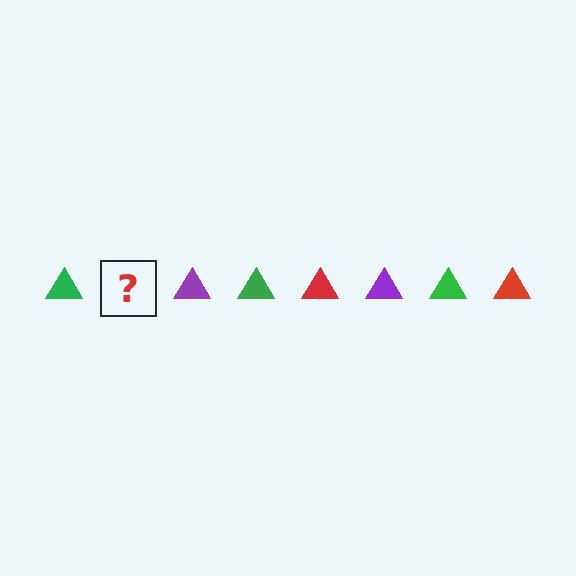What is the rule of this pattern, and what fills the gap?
The rule is that the pattern cycles through green, red, purple triangles. The gap should be filled with a red triangle.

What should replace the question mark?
The question mark should be replaced with a red triangle.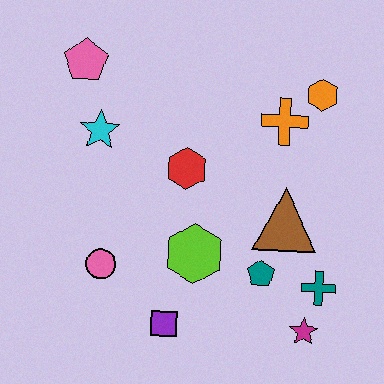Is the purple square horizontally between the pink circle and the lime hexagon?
Yes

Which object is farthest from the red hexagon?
The magenta star is farthest from the red hexagon.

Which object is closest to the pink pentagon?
The cyan star is closest to the pink pentagon.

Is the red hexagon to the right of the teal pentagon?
No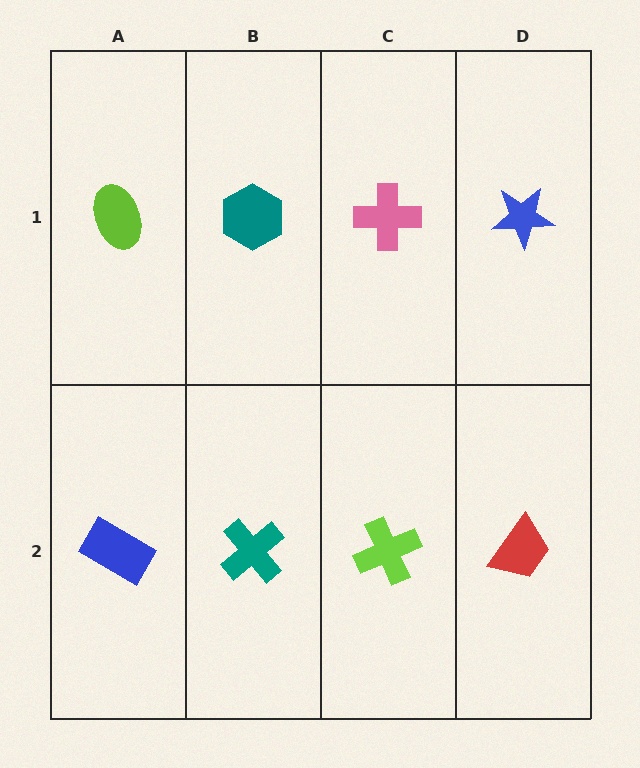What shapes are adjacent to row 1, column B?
A teal cross (row 2, column B), a lime ellipse (row 1, column A), a pink cross (row 1, column C).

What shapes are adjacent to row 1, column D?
A red trapezoid (row 2, column D), a pink cross (row 1, column C).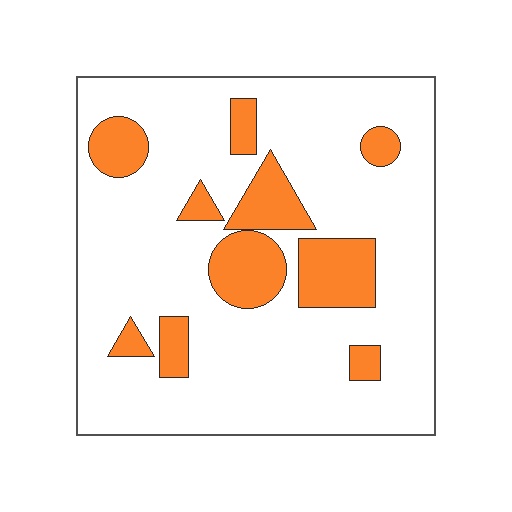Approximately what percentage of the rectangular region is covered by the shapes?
Approximately 20%.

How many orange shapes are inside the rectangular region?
10.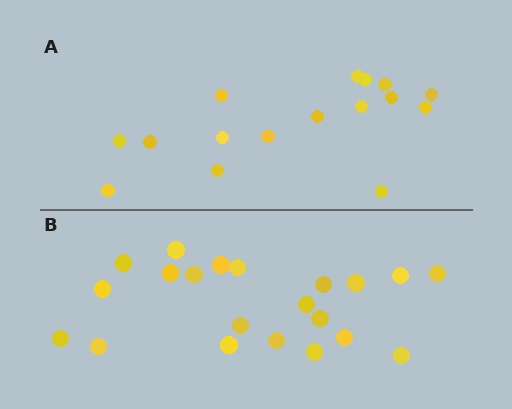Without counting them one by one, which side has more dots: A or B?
Region B (the bottom region) has more dots.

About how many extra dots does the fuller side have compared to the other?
Region B has about 5 more dots than region A.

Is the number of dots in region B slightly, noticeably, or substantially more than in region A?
Region B has noticeably more, but not dramatically so. The ratio is roughly 1.3 to 1.